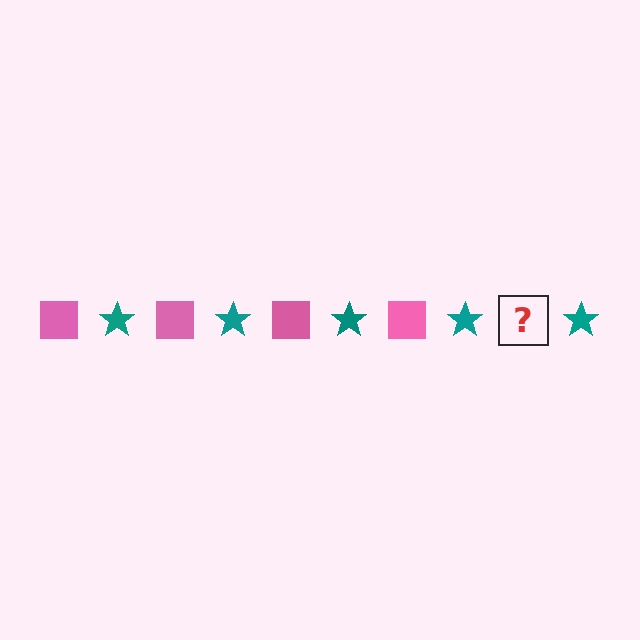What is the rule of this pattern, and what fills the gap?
The rule is that the pattern alternates between pink square and teal star. The gap should be filled with a pink square.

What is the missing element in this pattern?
The missing element is a pink square.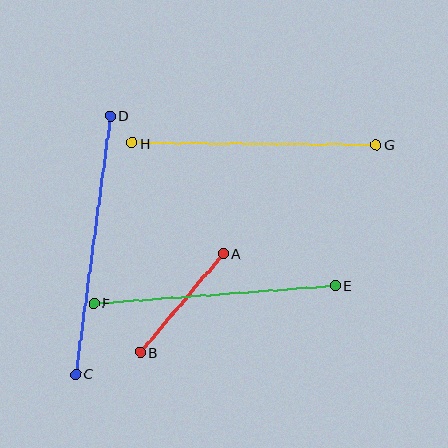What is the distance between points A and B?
The distance is approximately 129 pixels.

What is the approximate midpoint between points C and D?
The midpoint is at approximately (93, 245) pixels.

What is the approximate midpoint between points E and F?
The midpoint is at approximately (215, 295) pixels.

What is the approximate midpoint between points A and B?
The midpoint is at approximately (182, 303) pixels.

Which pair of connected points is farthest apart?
Points C and D are farthest apart.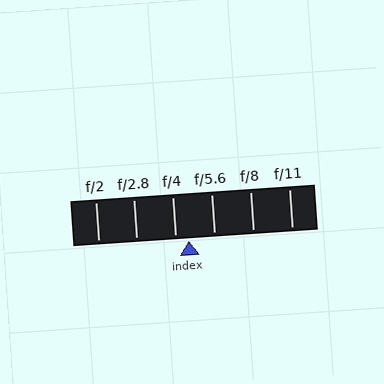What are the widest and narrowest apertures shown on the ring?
The widest aperture shown is f/2 and the narrowest is f/11.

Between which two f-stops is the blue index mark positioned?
The index mark is between f/4 and f/5.6.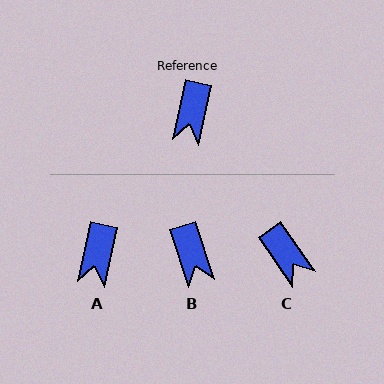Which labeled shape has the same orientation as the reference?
A.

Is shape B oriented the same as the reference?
No, it is off by about 30 degrees.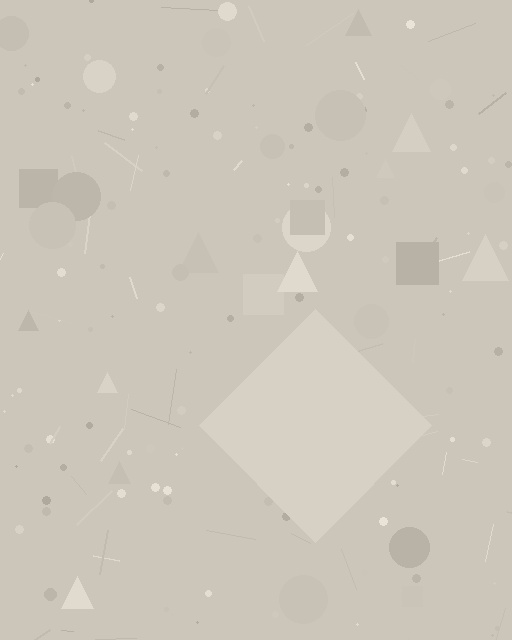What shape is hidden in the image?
A diamond is hidden in the image.